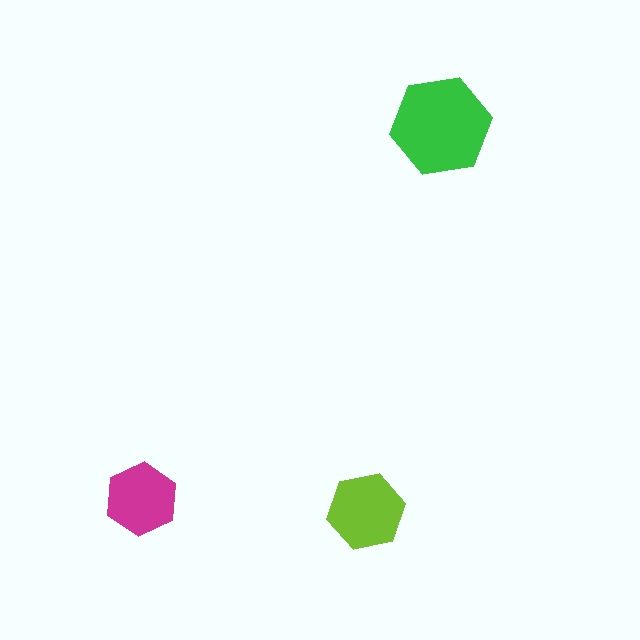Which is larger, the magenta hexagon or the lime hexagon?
The lime one.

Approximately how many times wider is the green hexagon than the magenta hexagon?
About 1.5 times wider.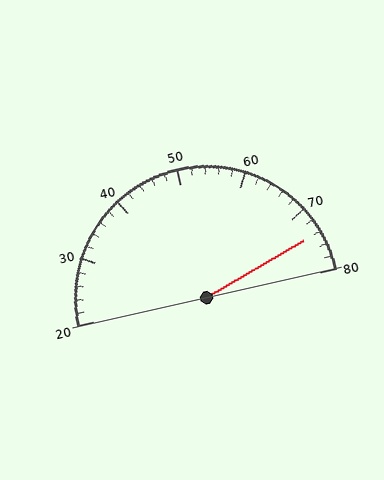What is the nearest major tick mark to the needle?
The nearest major tick mark is 70.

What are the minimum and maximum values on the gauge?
The gauge ranges from 20 to 80.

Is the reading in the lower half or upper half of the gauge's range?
The reading is in the upper half of the range (20 to 80).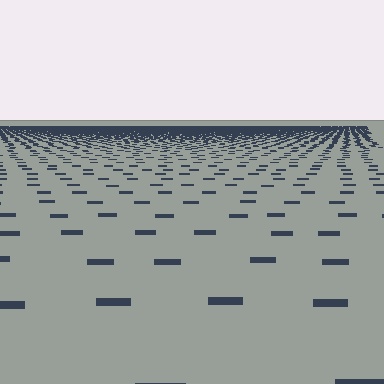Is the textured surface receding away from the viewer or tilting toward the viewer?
The surface is receding away from the viewer. Texture elements get smaller and denser toward the top.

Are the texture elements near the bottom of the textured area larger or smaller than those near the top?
Larger. Near the bottom, elements are closer to the viewer and appear at a bigger on-screen size.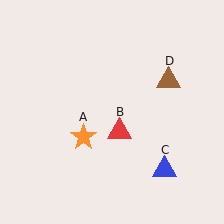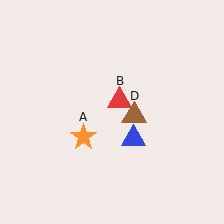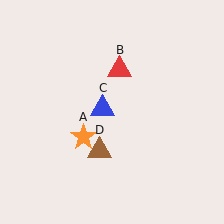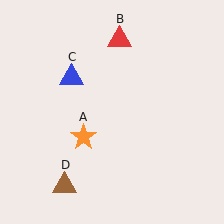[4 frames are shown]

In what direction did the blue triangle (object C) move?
The blue triangle (object C) moved up and to the left.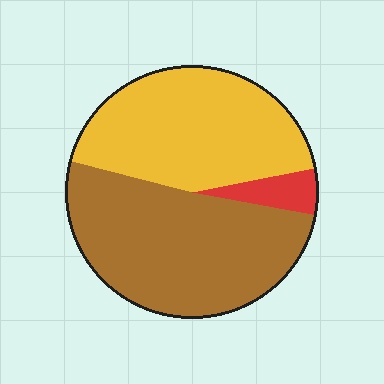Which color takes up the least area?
Red, at roughly 5%.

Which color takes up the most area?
Brown, at roughly 50%.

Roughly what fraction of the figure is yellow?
Yellow takes up about two fifths (2/5) of the figure.